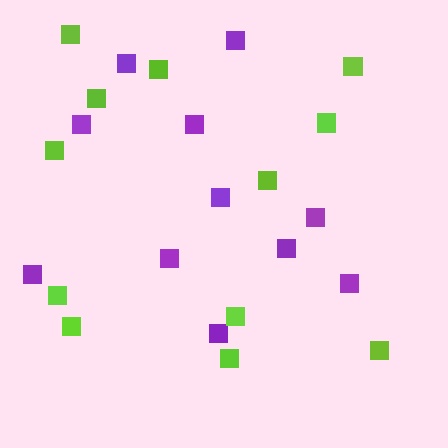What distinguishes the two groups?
There are 2 groups: one group of purple squares (11) and one group of lime squares (12).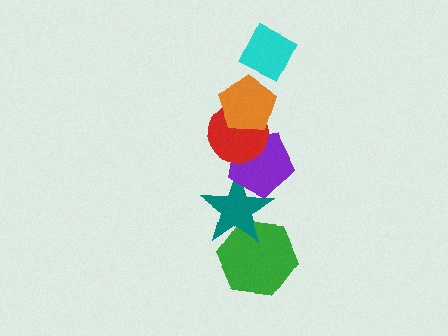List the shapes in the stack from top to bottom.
From top to bottom: the cyan diamond, the orange pentagon, the red circle, the purple pentagon, the teal star, the green hexagon.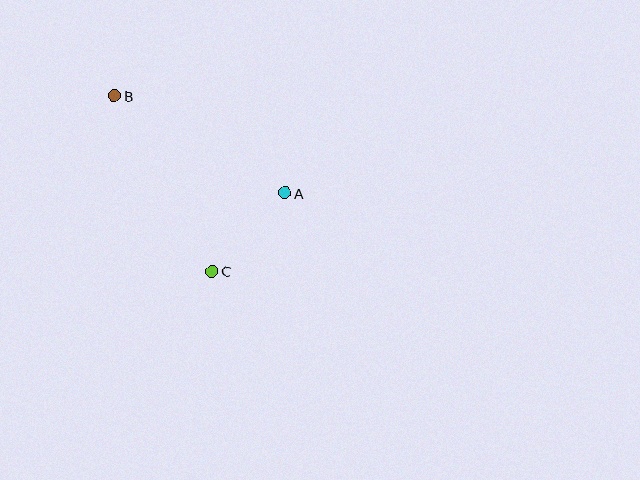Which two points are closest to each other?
Points A and C are closest to each other.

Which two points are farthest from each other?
Points B and C are farthest from each other.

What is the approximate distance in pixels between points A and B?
The distance between A and B is approximately 196 pixels.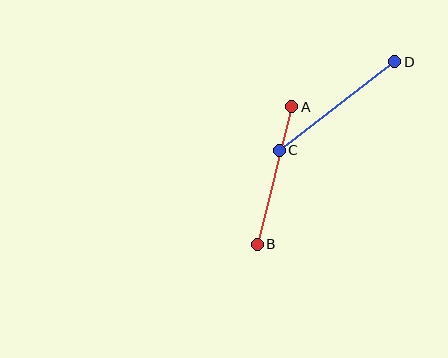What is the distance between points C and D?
The distance is approximately 145 pixels.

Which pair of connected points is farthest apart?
Points C and D are farthest apart.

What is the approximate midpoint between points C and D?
The midpoint is at approximately (337, 106) pixels.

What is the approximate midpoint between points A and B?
The midpoint is at approximately (275, 176) pixels.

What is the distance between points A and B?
The distance is approximately 141 pixels.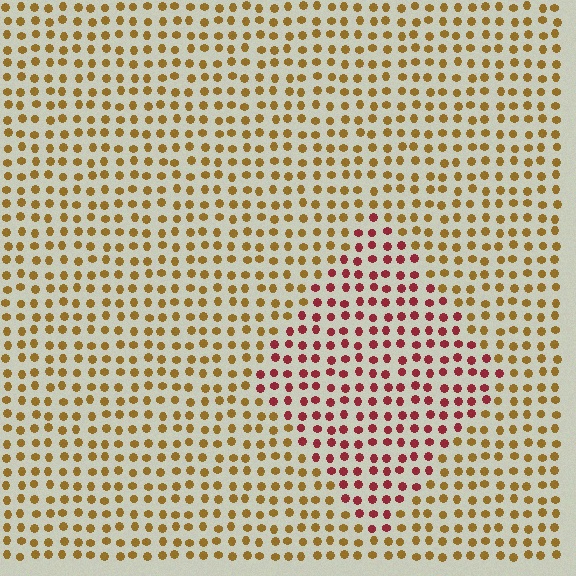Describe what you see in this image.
The image is filled with small brown elements in a uniform arrangement. A diamond-shaped region is visible where the elements are tinted to a slightly different hue, forming a subtle color boundary.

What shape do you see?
I see a diamond.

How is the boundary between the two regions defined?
The boundary is defined purely by a slight shift in hue (about 49 degrees). Spacing, size, and orientation are identical on both sides.